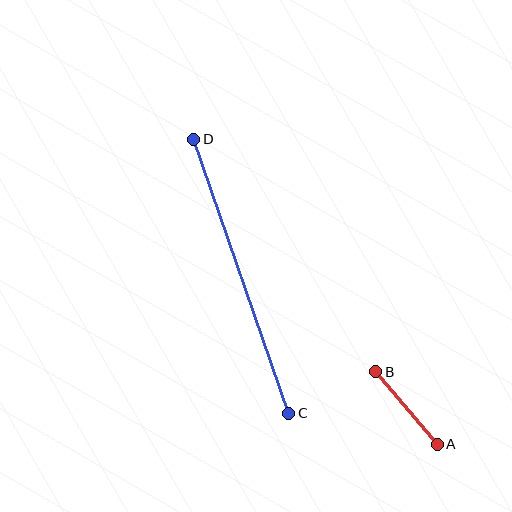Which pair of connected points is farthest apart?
Points C and D are farthest apart.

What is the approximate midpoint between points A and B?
The midpoint is at approximately (406, 408) pixels.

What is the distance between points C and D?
The distance is approximately 290 pixels.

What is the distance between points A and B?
The distance is approximately 95 pixels.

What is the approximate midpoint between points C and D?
The midpoint is at approximately (241, 276) pixels.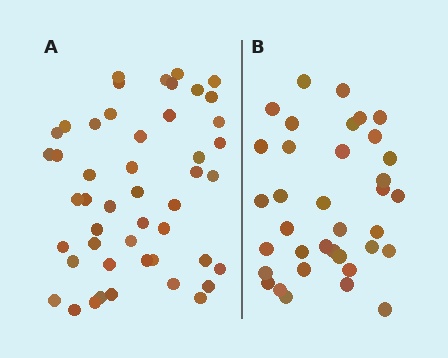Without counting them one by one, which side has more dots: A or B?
Region A (the left region) has more dots.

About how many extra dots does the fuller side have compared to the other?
Region A has roughly 12 or so more dots than region B.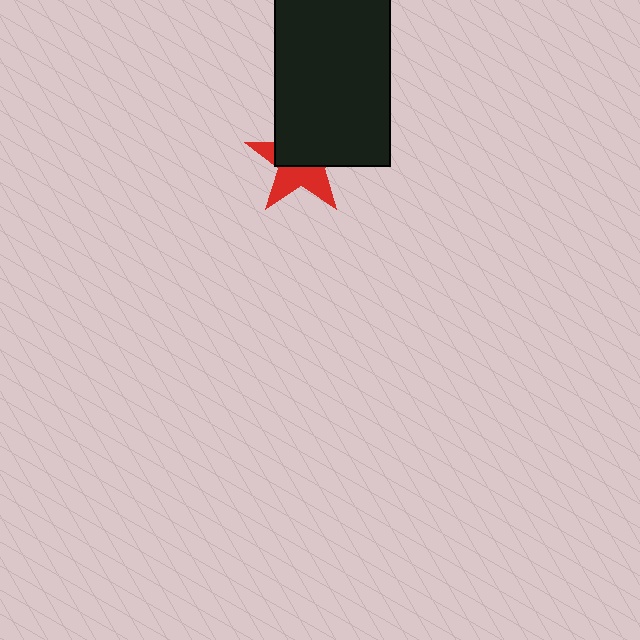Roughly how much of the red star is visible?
About half of it is visible (roughly 45%).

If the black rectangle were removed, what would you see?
You would see the complete red star.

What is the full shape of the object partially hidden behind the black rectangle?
The partially hidden object is a red star.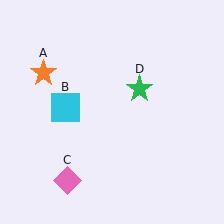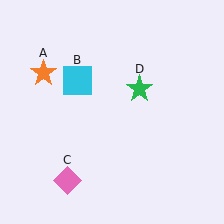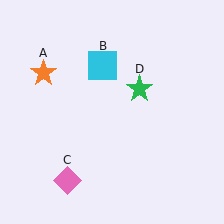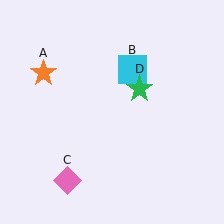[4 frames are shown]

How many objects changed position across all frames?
1 object changed position: cyan square (object B).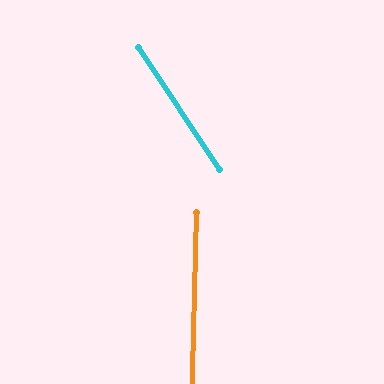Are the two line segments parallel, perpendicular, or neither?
Neither parallel nor perpendicular — they differ by about 35°.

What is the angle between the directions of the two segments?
Approximately 35 degrees.